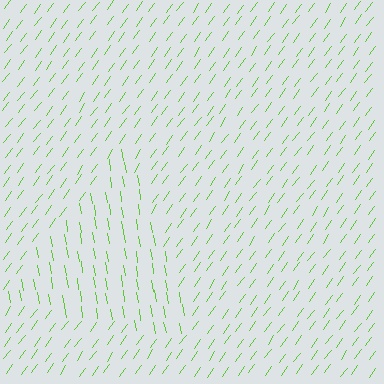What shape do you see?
I see a triangle.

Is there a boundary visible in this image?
Yes, there is a texture boundary formed by a change in line orientation.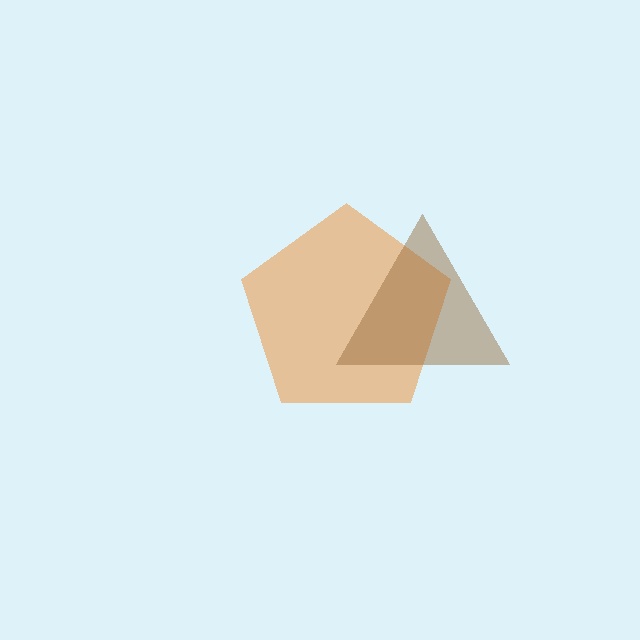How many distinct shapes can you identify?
There are 2 distinct shapes: an orange pentagon, a brown triangle.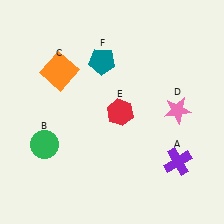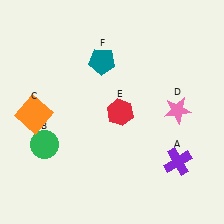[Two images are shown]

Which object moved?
The orange square (C) moved down.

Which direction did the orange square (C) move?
The orange square (C) moved down.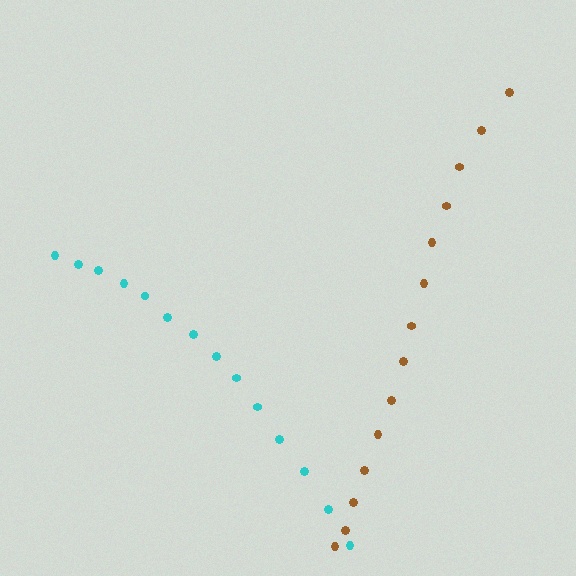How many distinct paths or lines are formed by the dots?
There are 2 distinct paths.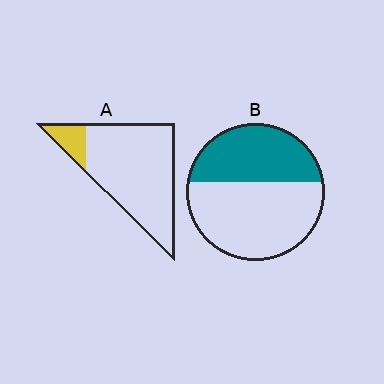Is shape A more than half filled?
No.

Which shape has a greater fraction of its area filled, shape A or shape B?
Shape B.